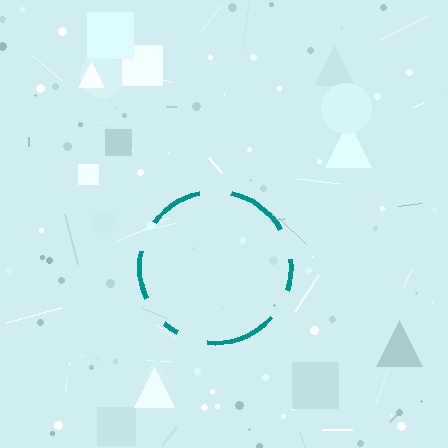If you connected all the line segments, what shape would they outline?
They would outline a circle.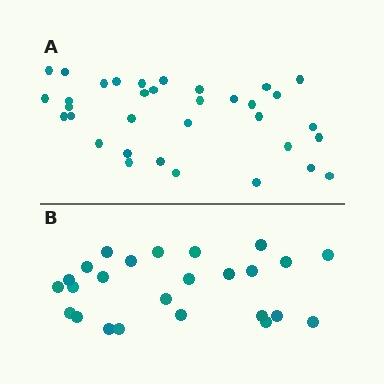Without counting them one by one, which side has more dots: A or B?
Region A (the top region) has more dots.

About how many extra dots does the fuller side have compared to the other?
Region A has roughly 8 or so more dots than region B.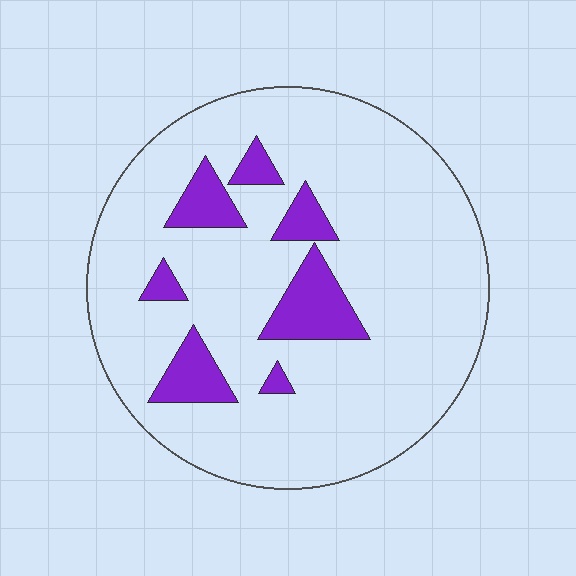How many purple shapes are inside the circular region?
7.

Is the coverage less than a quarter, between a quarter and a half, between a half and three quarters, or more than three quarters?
Less than a quarter.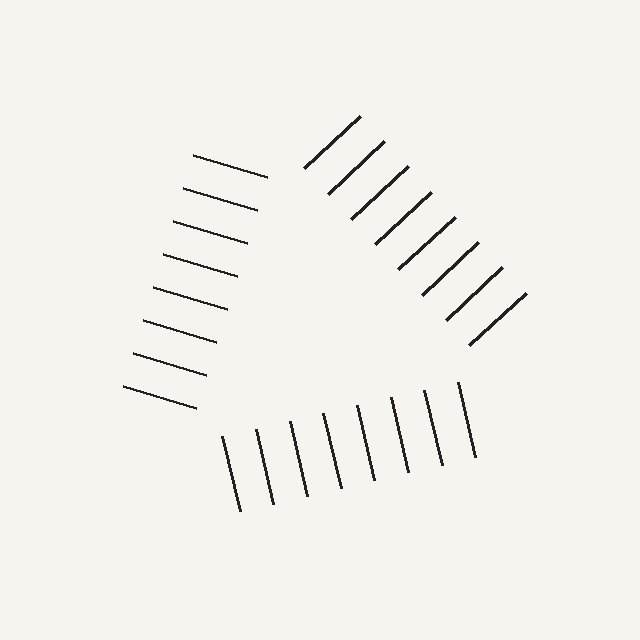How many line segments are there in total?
24 — 8 along each of the 3 edges.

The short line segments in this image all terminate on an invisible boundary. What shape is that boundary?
An illusory triangle — the line segments terminate on its edges but no continuous stroke is drawn.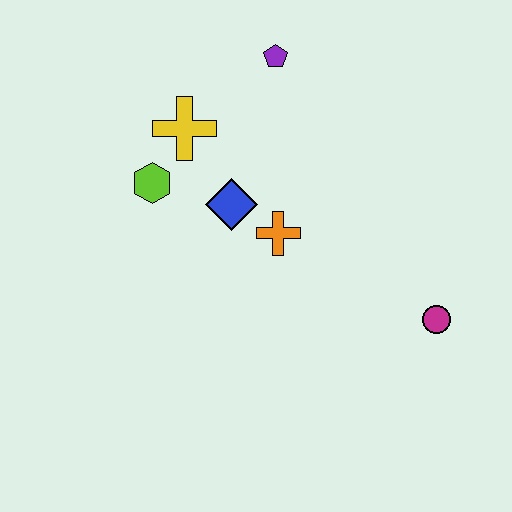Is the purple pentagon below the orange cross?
No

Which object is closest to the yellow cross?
The lime hexagon is closest to the yellow cross.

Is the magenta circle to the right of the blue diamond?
Yes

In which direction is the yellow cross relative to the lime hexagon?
The yellow cross is above the lime hexagon.